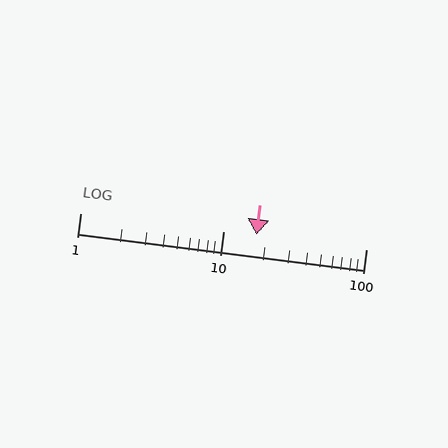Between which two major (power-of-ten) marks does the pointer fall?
The pointer is between 10 and 100.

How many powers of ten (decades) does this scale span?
The scale spans 2 decades, from 1 to 100.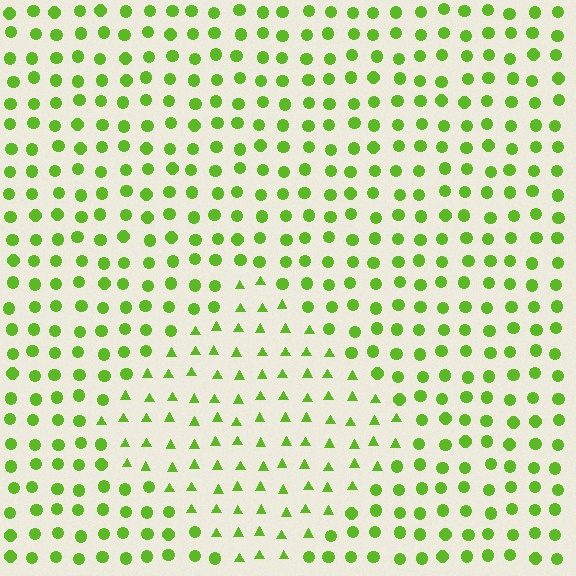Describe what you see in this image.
The image is filled with small lime elements arranged in a uniform grid. A diamond-shaped region contains triangles, while the surrounding area contains circles. The boundary is defined purely by the change in element shape.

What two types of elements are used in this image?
The image uses triangles inside the diamond region and circles outside it.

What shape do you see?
I see a diamond.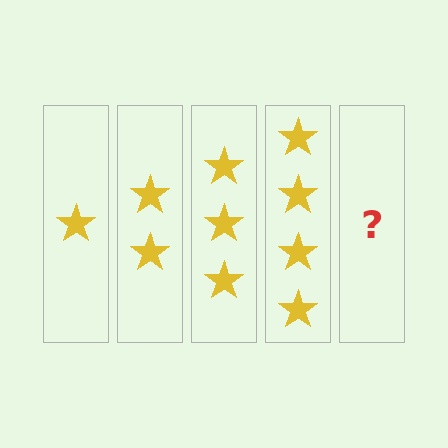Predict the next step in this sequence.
The next step is 5 stars.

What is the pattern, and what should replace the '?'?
The pattern is that each step adds one more star. The '?' should be 5 stars.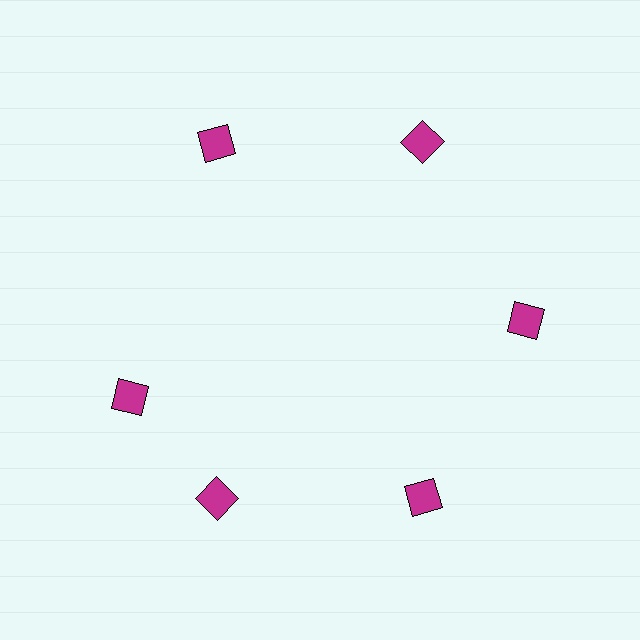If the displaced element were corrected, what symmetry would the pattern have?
It would have 6-fold rotational symmetry — the pattern would map onto itself every 60 degrees.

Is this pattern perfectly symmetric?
No. The 6 magenta squares are arranged in a ring, but one element near the 9 o'clock position is rotated out of alignment along the ring, breaking the 6-fold rotational symmetry.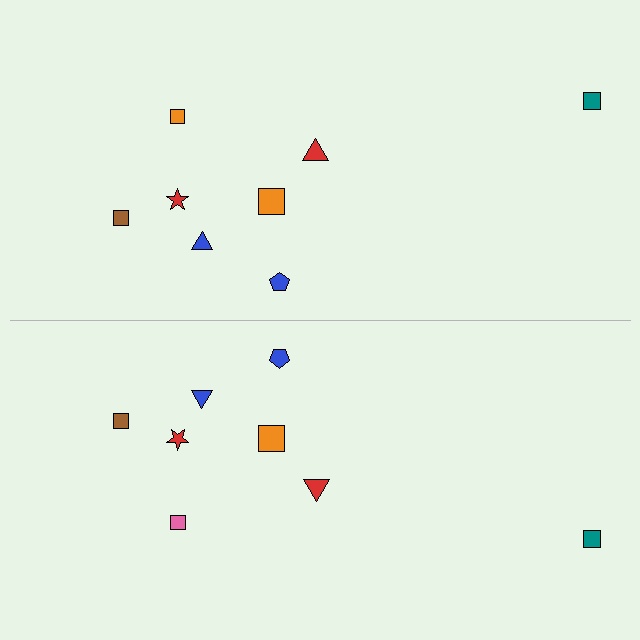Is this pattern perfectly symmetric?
No, the pattern is not perfectly symmetric. The pink square on the bottom side breaks the symmetry — its mirror counterpart is orange.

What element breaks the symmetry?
The pink square on the bottom side breaks the symmetry — its mirror counterpart is orange.